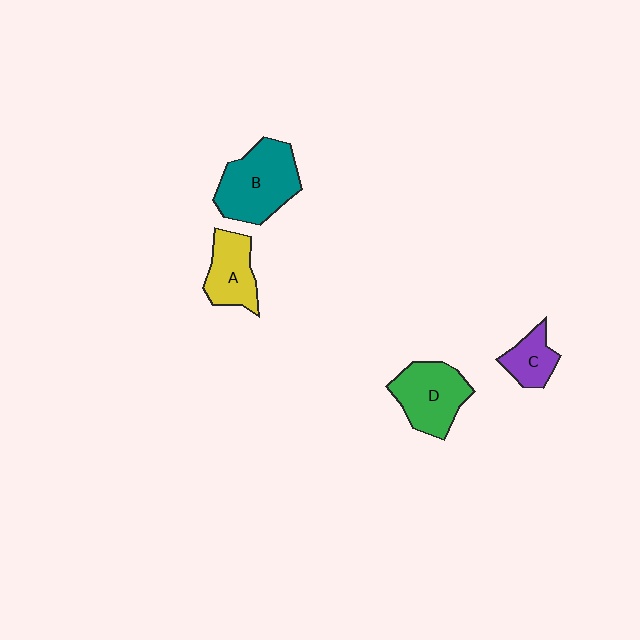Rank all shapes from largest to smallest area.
From largest to smallest: B (teal), D (green), A (yellow), C (purple).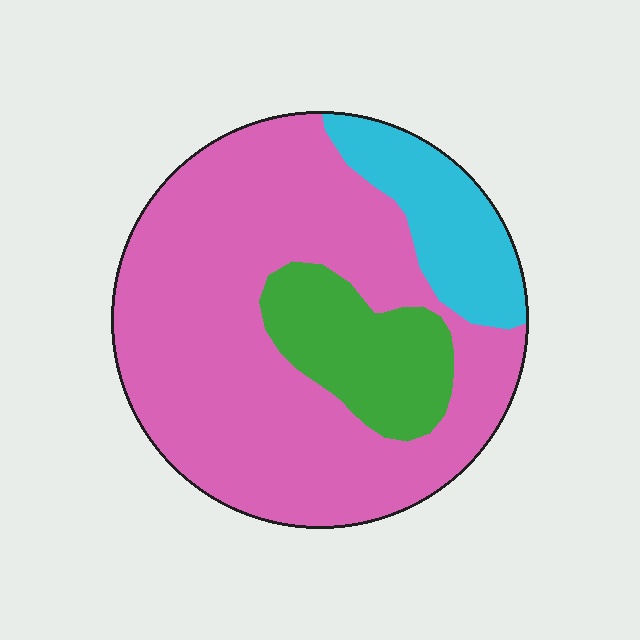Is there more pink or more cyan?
Pink.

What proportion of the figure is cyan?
Cyan takes up about one sixth (1/6) of the figure.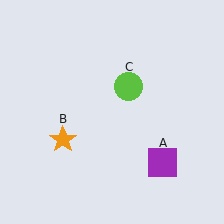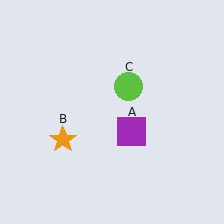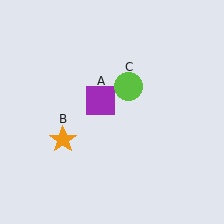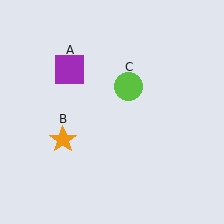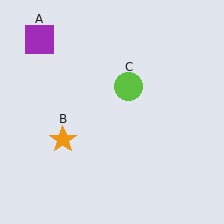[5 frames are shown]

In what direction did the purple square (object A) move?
The purple square (object A) moved up and to the left.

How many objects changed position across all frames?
1 object changed position: purple square (object A).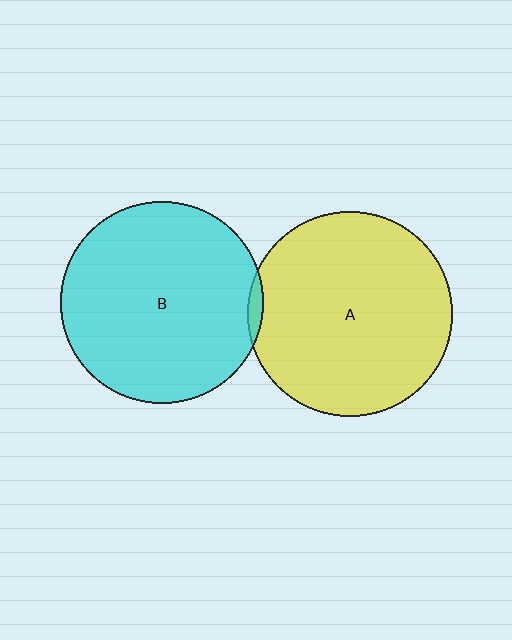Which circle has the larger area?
Circle A (yellow).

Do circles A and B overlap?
Yes.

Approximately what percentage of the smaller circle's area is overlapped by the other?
Approximately 5%.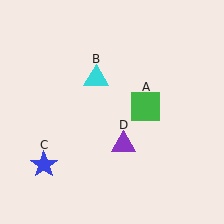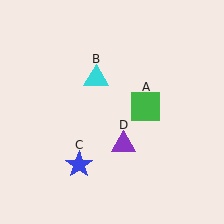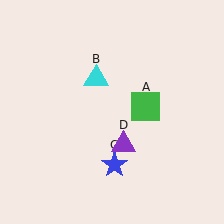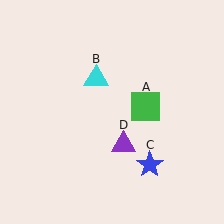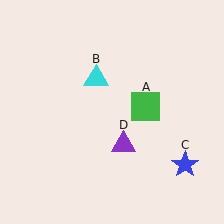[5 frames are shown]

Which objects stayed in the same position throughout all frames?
Green square (object A) and cyan triangle (object B) and purple triangle (object D) remained stationary.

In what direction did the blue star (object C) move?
The blue star (object C) moved right.